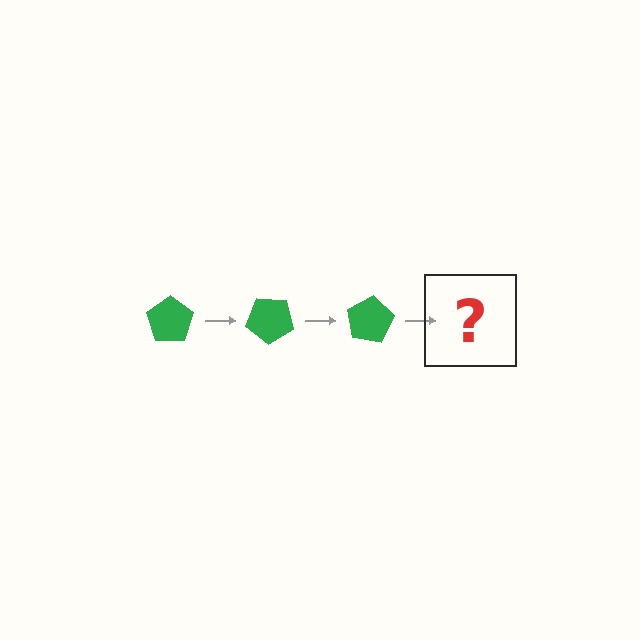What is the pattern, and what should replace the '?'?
The pattern is that the pentagon rotates 40 degrees each step. The '?' should be a green pentagon rotated 120 degrees.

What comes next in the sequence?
The next element should be a green pentagon rotated 120 degrees.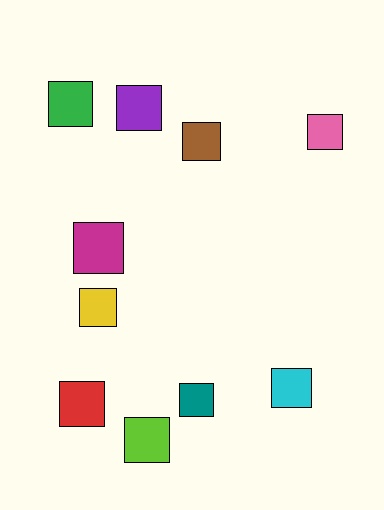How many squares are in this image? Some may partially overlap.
There are 10 squares.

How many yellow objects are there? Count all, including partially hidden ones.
There is 1 yellow object.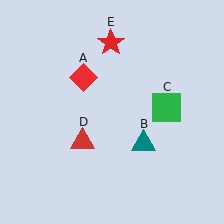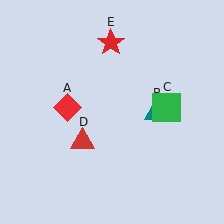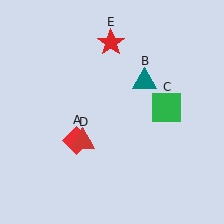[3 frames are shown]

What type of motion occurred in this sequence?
The red diamond (object A), teal triangle (object B) rotated counterclockwise around the center of the scene.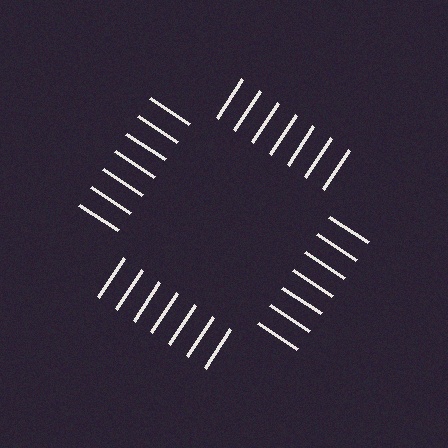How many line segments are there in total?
28 — 7 along each of the 4 edges.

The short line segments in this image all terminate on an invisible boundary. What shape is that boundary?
An illusory square — the line segments terminate on its edges but no continuous stroke is drawn.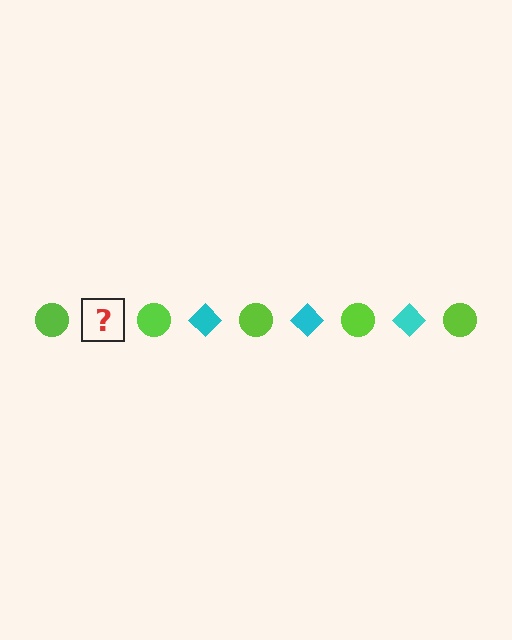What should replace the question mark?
The question mark should be replaced with a cyan diamond.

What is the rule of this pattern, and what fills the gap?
The rule is that the pattern alternates between lime circle and cyan diamond. The gap should be filled with a cyan diamond.